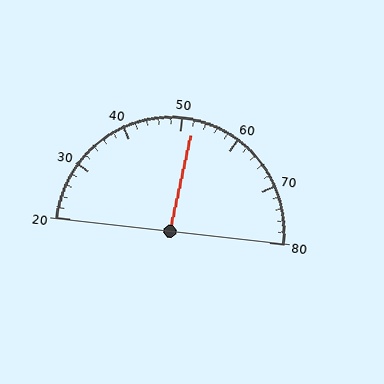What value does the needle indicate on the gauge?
The needle indicates approximately 52.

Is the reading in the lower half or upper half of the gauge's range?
The reading is in the upper half of the range (20 to 80).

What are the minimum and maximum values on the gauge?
The gauge ranges from 20 to 80.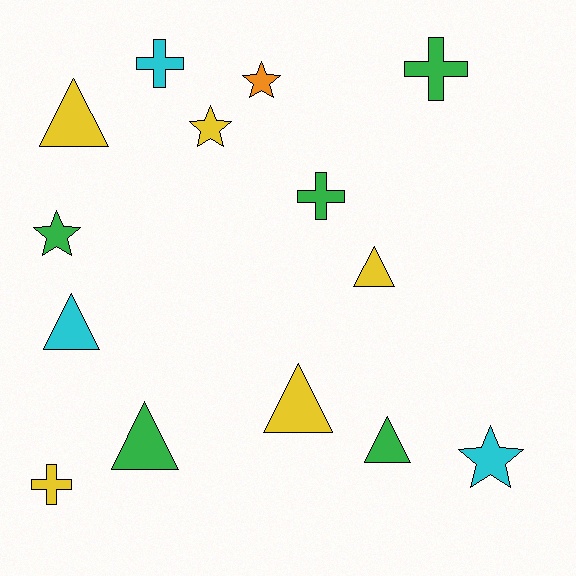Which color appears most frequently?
Yellow, with 5 objects.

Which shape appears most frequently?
Triangle, with 6 objects.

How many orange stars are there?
There is 1 orange star.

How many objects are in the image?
There are 14 objects.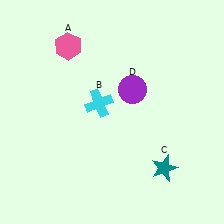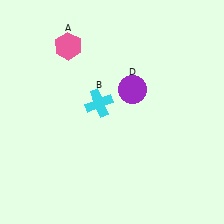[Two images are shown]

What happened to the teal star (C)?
The teal star (C) was removed in Image 2. It was in the bottom-right area of Image 1.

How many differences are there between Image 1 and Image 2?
There is 1 difference between the two images.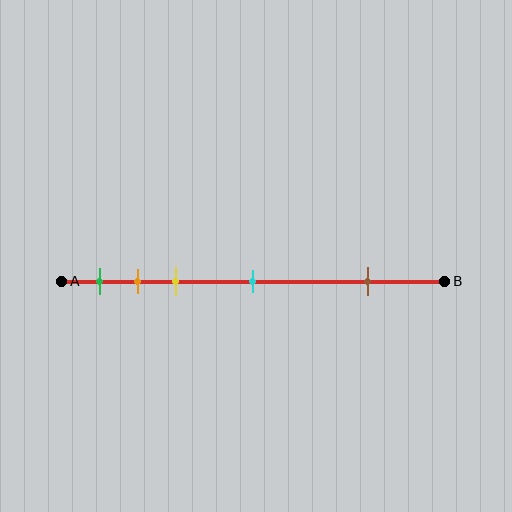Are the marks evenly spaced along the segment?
No, the marks are not evenly spaced.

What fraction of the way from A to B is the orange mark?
The orange mark is approximately 20% (0.2) of the way from A to B.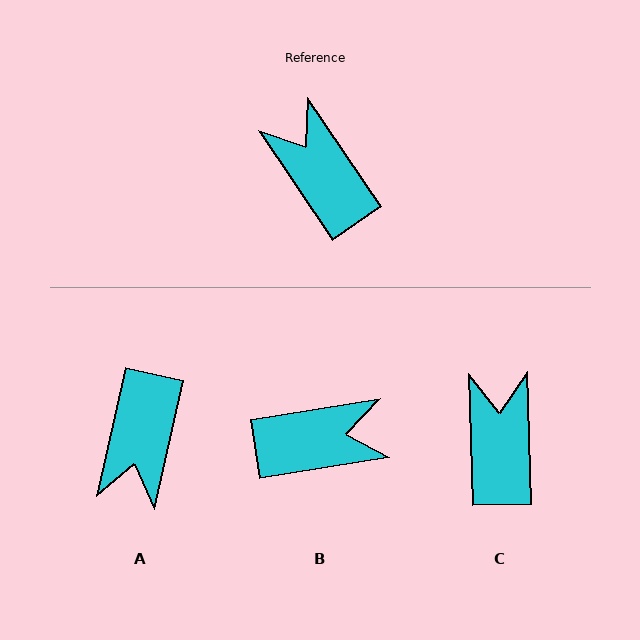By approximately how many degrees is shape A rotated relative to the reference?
Approximately 133 degrees counter-clockwise.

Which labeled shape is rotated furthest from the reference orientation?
A, about 133 degrees away.